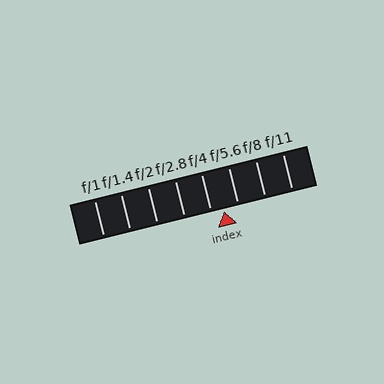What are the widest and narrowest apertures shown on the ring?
The widest aperture shown is f/1 and the narrowest is f/11.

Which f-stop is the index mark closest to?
The index mark is closest to f/4.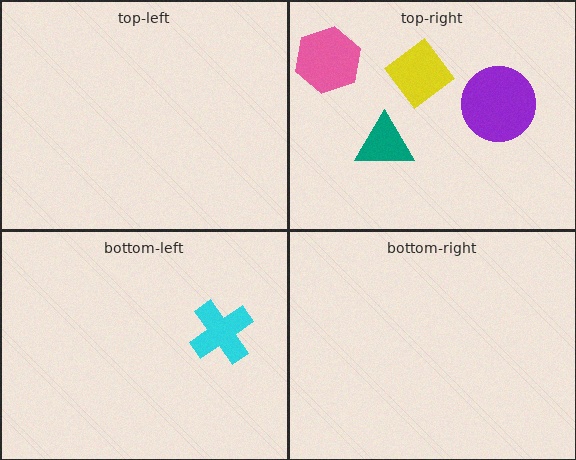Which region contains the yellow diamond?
The top-right region.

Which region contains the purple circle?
The top-right region.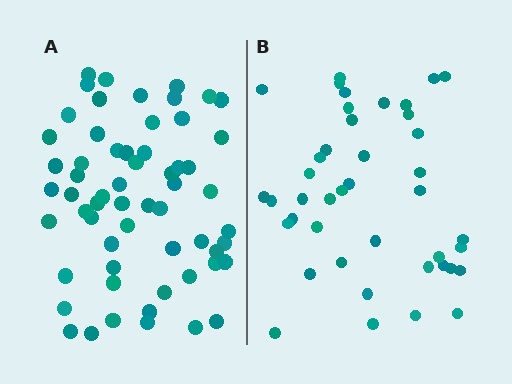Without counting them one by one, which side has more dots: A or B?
Region A (the left region) has more dots.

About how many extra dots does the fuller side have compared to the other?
Region A has approximately 20 more dots than region B.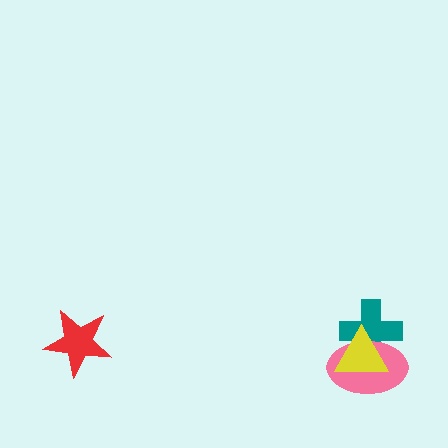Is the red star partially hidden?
No, no other shape covers it.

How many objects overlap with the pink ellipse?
2 objects overlap with the pink ellipse.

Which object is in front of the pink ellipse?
The yellow triangle is in front of the pink ellipse.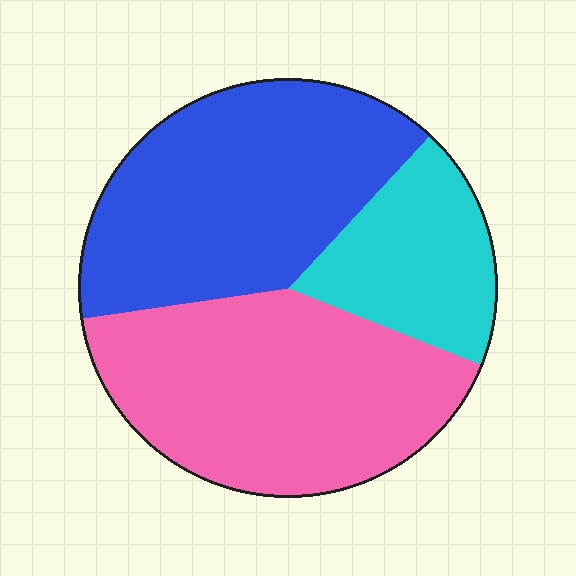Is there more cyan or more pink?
Pink.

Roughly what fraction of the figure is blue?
Blue takes up between a quarter and a half of the figure.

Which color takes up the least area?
Cyan, at roughly 20%.